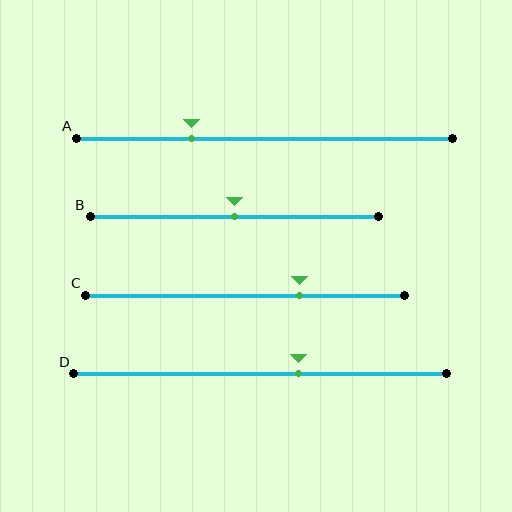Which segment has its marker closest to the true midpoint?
Segment B has its marker closest to the true midpoint.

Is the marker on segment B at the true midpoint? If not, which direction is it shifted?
Yes, the marker on segment B is at the true midpoint.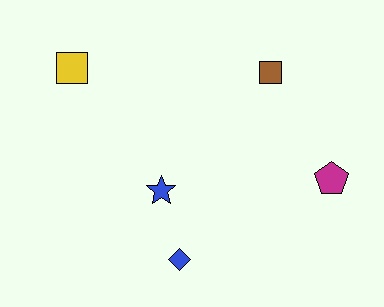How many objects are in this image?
There are 5 objects.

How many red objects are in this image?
There are no red objects.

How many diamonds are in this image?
There is 1 diamond.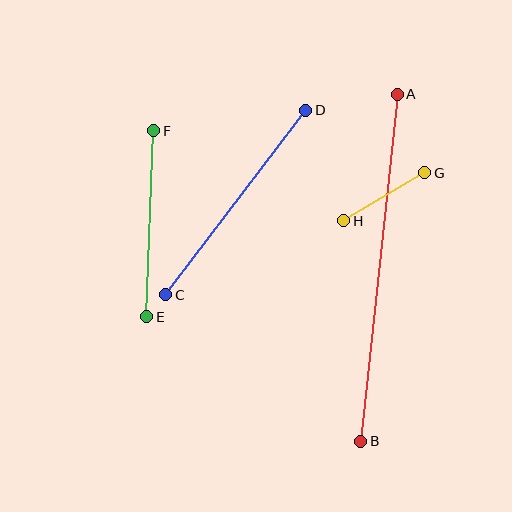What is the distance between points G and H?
The distance is approximately 94 pixels.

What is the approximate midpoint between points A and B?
The midpoint is at approximately (379, 268) pixels.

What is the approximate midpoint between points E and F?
The midpoint is at approximately (150, 224) pixels.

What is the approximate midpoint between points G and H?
The midpoint is at approximately (384, 197) pixels.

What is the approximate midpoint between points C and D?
The midpoint is at approximately (236, 203) pixels.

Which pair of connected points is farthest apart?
Points A and B are farthest apart.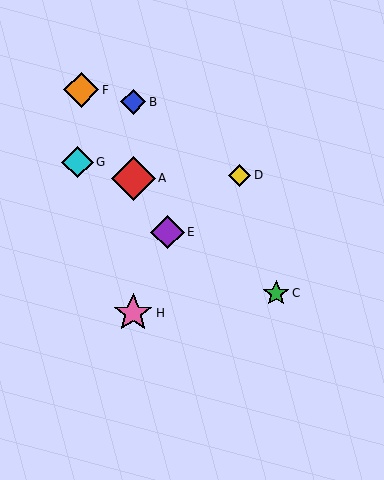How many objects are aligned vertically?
3 objects (A, B, H) are aligned vertically.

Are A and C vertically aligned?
No, A is at x≈133 and C is at x≈276.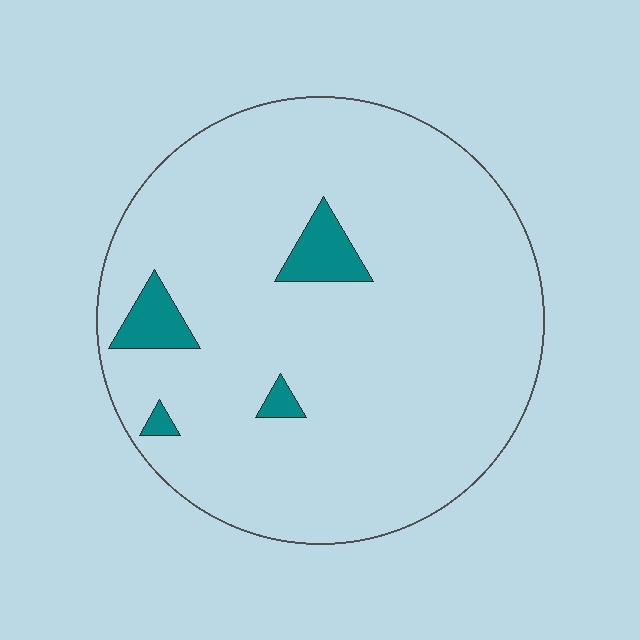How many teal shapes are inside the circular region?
4.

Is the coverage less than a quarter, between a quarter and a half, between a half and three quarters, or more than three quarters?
Less than a quarter.